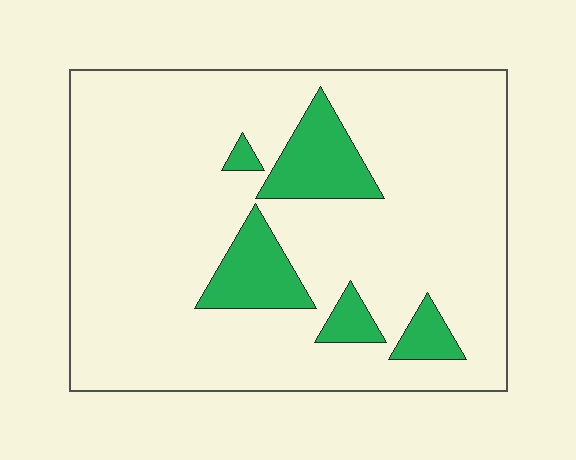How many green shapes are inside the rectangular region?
5.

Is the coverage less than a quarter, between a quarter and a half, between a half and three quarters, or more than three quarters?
Less than a quarter.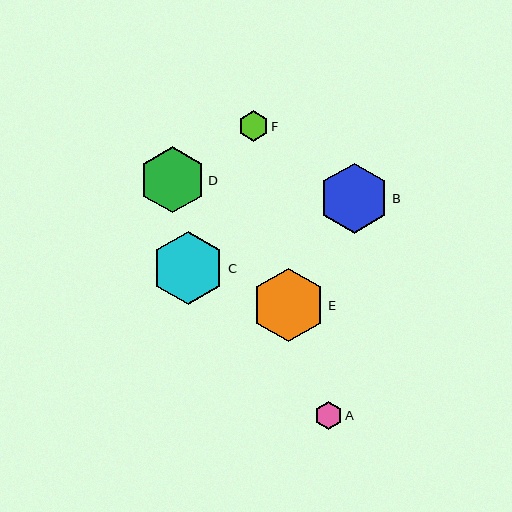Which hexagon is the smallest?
Hexagon A is the smallest with a size of approximately 28 pixels.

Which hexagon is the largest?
Hexagon E is the largest with a size of approximately 74 pixels.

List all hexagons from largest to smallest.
From largest to smallest: E, C, B, D, F, A.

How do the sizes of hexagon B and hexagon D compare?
Hexagon B and hexagon D are approximately the same size.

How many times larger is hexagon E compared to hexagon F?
Hexagon E is approximately 2.4 times the size of hexagon F.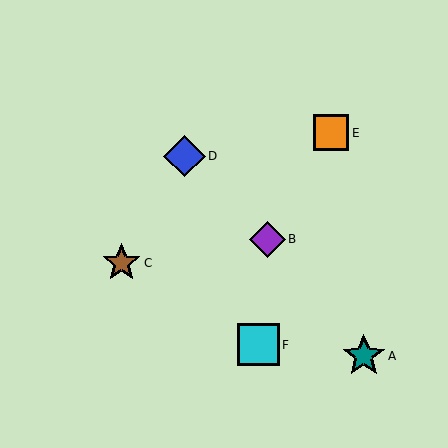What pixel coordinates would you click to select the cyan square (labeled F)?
Click at (258, 345) to select the cyan square F.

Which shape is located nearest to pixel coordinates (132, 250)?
The brown star (labeled C) at (121, 263) is nearest to that location.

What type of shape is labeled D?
Shape D is a blue diamond.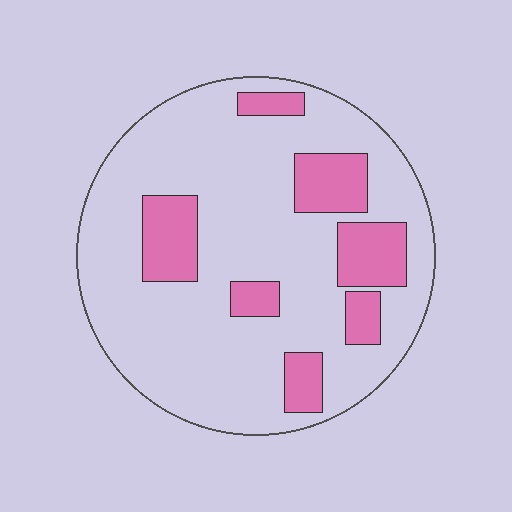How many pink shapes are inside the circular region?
7.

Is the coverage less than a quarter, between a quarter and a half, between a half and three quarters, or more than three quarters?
Less than a quarter.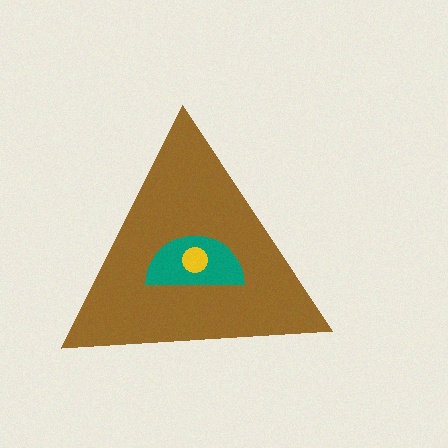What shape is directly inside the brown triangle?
The teal semicircle.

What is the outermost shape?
The brown triangle.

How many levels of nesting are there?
3.